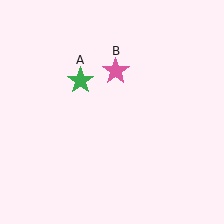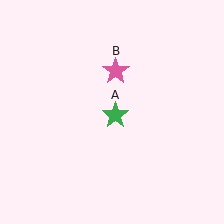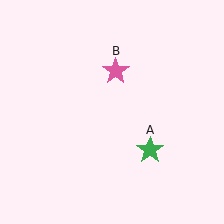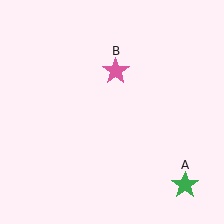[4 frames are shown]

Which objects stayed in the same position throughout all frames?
Pink star (object B) remained stationary.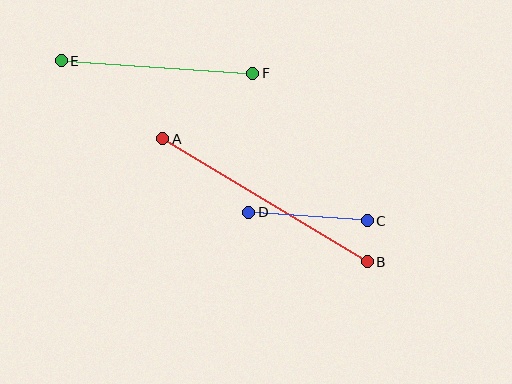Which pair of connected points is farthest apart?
Points A and B are farthest apart.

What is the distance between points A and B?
The distance is approximately 239 pixels.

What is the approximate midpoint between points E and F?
The midpoint is at approximately (157, 67) pixels.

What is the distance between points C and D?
The distance is approximately 119 pixels.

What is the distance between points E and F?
The distance is approximately 192 pixels.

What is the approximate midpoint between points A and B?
The midpoint is at approximately (265, 200) pixels.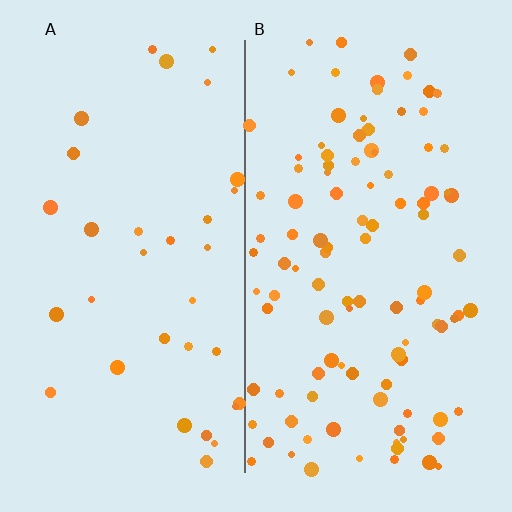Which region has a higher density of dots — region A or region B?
B (the right).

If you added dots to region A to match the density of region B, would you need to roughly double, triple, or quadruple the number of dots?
Approximately triple.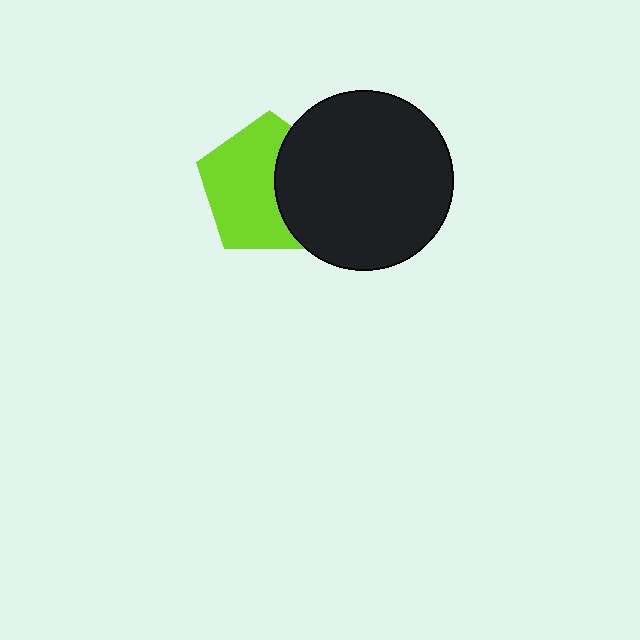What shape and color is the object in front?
The object in front is a black circle.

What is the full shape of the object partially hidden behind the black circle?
The partially hidden object is a lime pentagon.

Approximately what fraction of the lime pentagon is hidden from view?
Roughly 38% of the lime pentagon is hidden behind the black circle.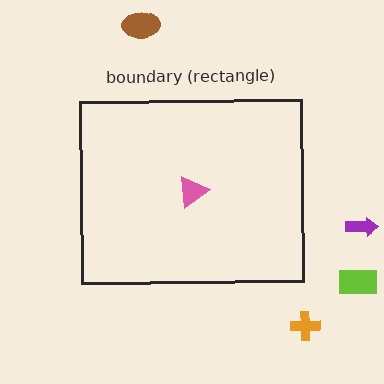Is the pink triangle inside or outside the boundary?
Inside.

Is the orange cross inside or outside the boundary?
Outside.